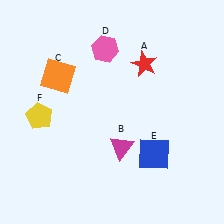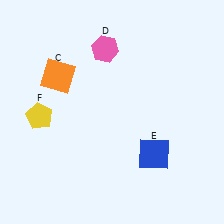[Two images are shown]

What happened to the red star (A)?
The red star (A) was removed in Image 2. It was in the top-right area of Image 1.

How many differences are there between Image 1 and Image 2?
There are 2 differences between the two images.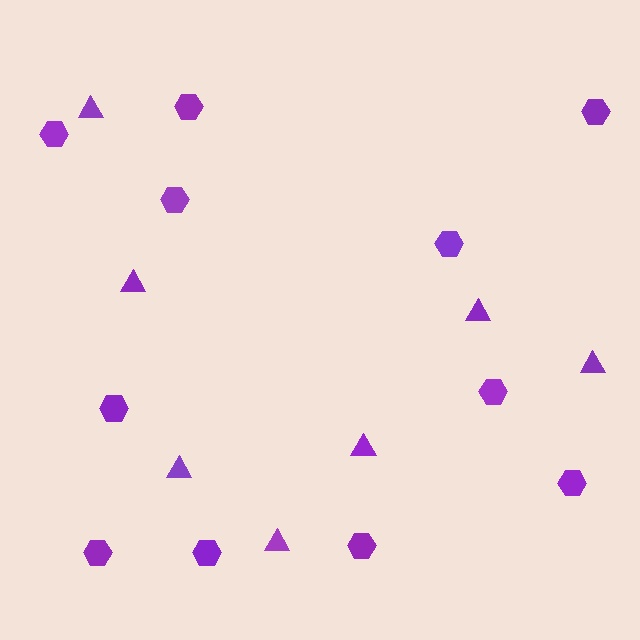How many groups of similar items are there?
There are 2 groups: one group of triangles (7) and one group of hexagons (11).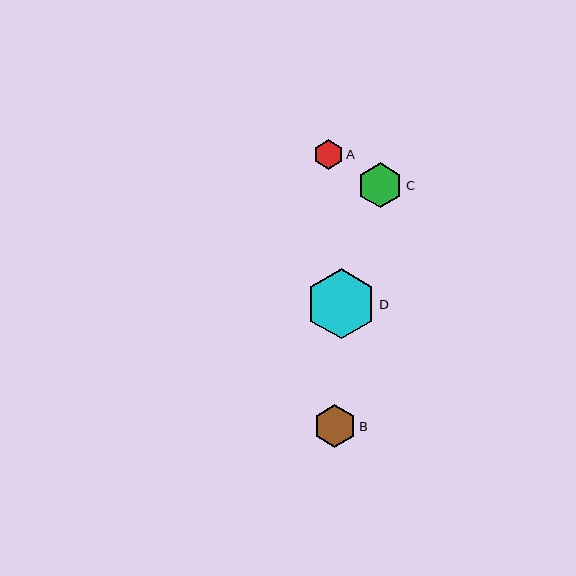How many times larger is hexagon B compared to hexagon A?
Hexagon B is approximately 1.4 times the size of hexagon A.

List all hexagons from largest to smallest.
From largest to smallest: D, C, B, A.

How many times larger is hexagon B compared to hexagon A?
Hexagon B is approximately 1.4 times the size of hexagon A.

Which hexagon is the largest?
Hexagon D is the largest with a size of approximately 70 pixels.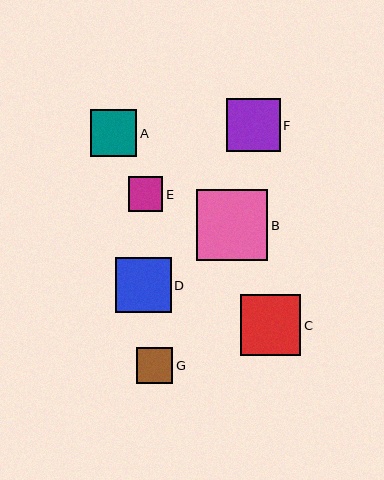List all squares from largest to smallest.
From largest to smallest: B, C, D, F, A, G, E.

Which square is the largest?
Square B is the largest with a size of approximately 71 pixels.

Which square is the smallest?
Square E is the smallest with a size of approximately 35 pixels.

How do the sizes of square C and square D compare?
Square C and square D are approximately the same size.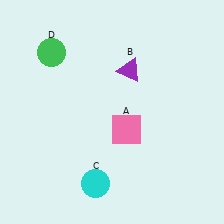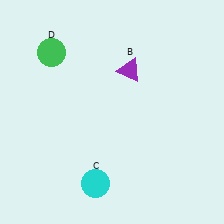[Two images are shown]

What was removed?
The pink square (A) was removed in Image 2.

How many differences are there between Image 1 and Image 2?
There is 1 difference between the two images.